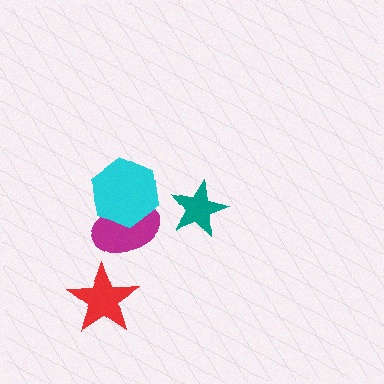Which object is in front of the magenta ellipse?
The cyan hexagon is in front of the magenta ellipse.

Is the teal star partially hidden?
No, no other shape covers it.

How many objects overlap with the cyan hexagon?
1 object overlaps with the cyan hexagon.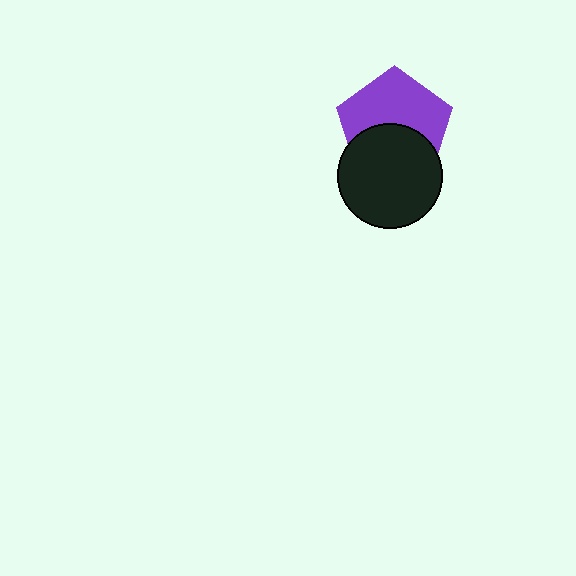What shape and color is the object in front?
The object in front is a black circle.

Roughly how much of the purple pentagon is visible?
About half of it is visible (roughly 56%).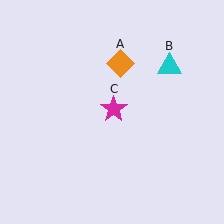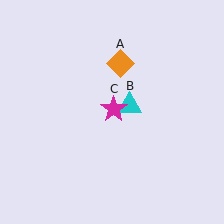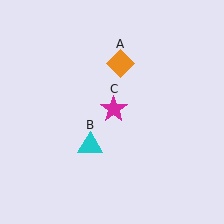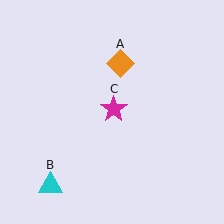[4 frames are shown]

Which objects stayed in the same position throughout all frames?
Orange diamond (object A) and magenta star (object C) remained stationary.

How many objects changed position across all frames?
1 object changed position: cyan triangle (object B).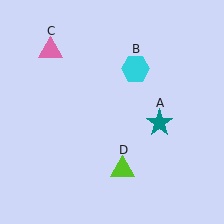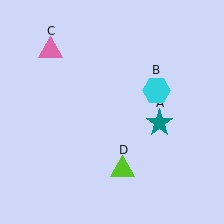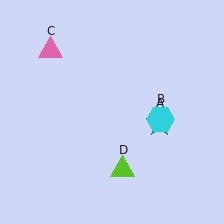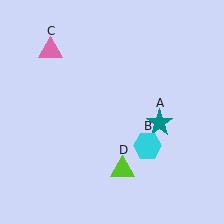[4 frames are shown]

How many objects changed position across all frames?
1 object changed position: cyan hexagon (object B).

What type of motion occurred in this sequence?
The cyan hexagon (object B) rotated clockwise around the center of the scene.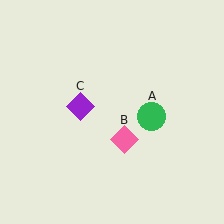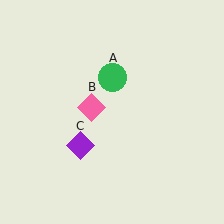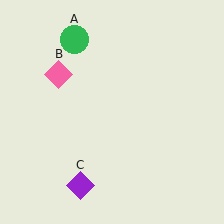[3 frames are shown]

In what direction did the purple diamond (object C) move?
The purple diamond (object C) moved down.